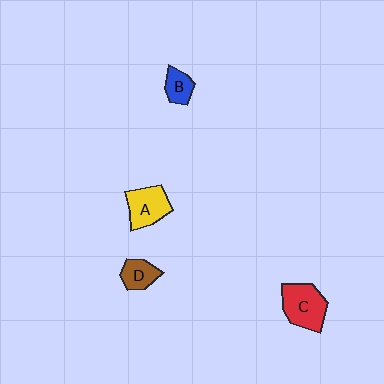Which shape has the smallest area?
Shape B (blue).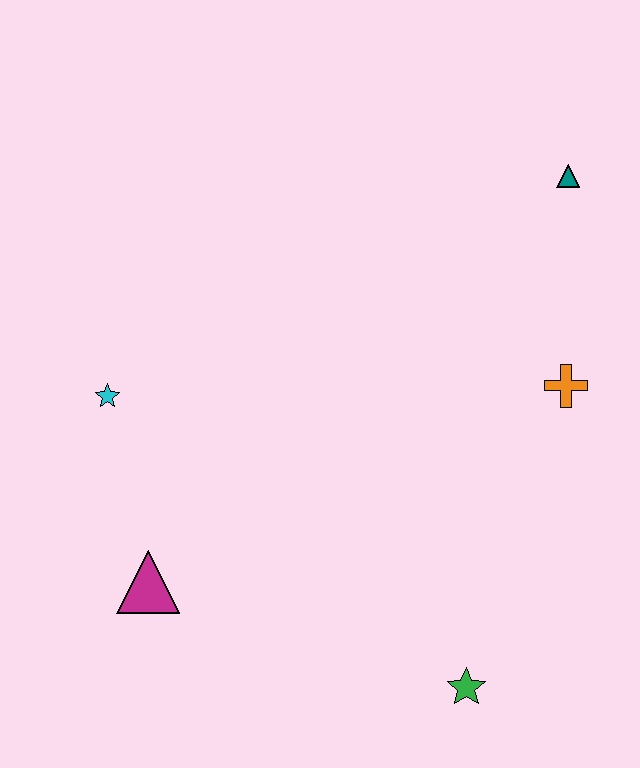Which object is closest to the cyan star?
The magenta triangle is closest to the cyan star.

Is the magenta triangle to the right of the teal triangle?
No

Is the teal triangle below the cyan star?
No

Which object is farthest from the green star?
The teal triangle is farthest from the green star.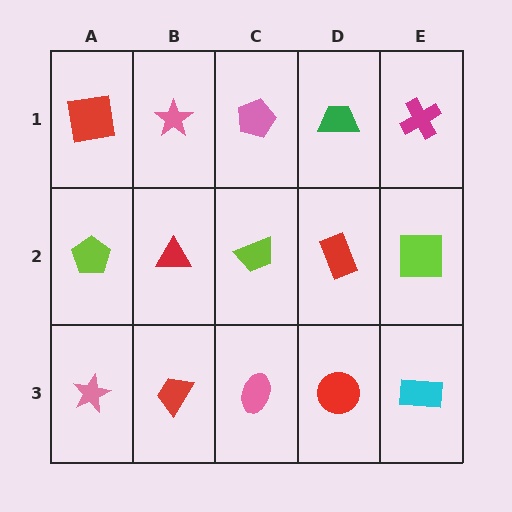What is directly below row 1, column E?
A lime square.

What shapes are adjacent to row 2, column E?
A magenta cross (row 1, column E), a cyan rectangle (row 3, column E), a red rectangle (row 2, column D).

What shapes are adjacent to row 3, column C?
A lime trapezoid (row 2, column C), a red trapezoid (row 3, column B), a red circle (row 3, column D).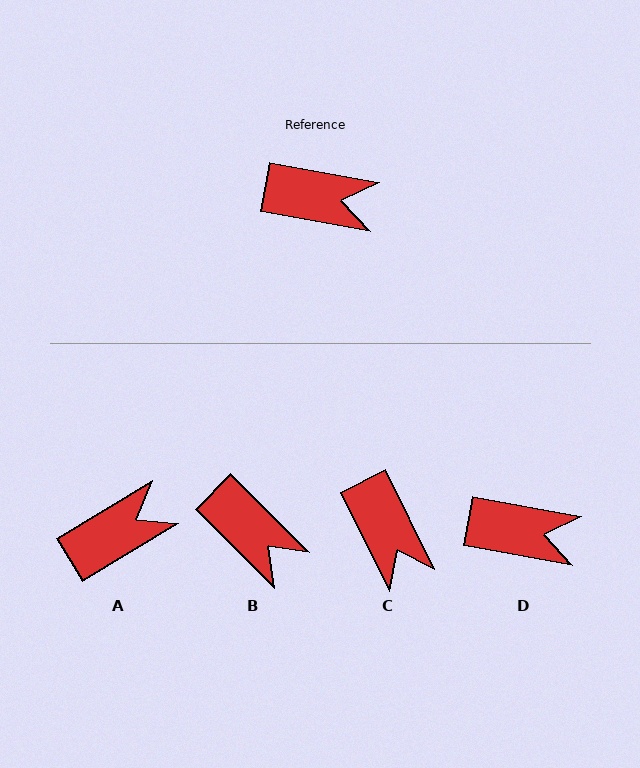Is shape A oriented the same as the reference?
No, it is off by about 42 degrees.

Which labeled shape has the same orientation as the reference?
D.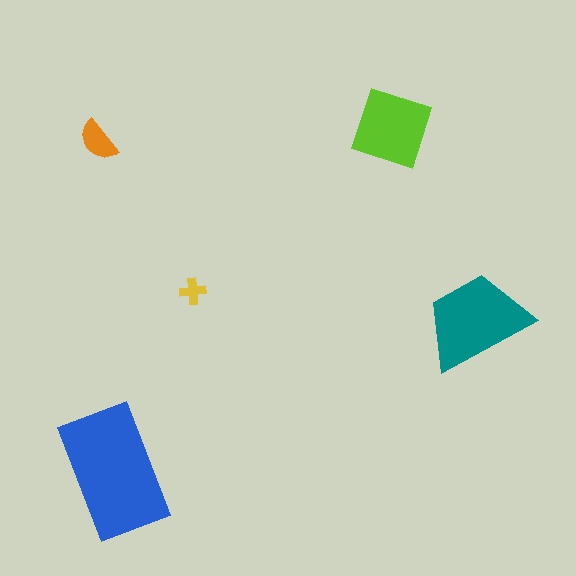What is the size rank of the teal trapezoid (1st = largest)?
2nd.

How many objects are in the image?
There are 5 objects in the image.